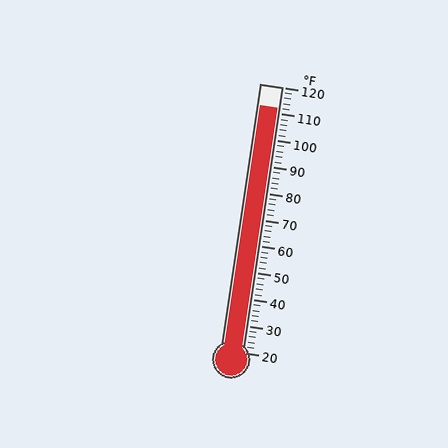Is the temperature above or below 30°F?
The temperature is above 30°F.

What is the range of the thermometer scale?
The thermometer scale ranges from 20°F to 120°F.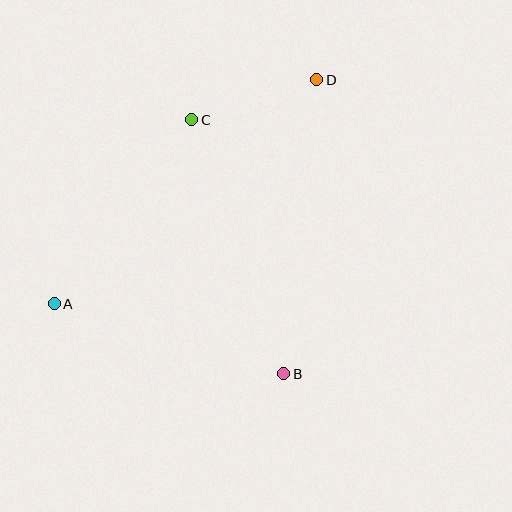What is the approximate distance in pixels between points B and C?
The distance between B and C is approximately 270 pixels.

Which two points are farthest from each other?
Points A and D are farthest from each other.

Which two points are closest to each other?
Points C and D are closest to each other.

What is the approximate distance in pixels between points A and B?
The distance between A and B is approximately 240 pixels.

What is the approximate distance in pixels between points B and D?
The distance between B and D is approximately 296 pixels.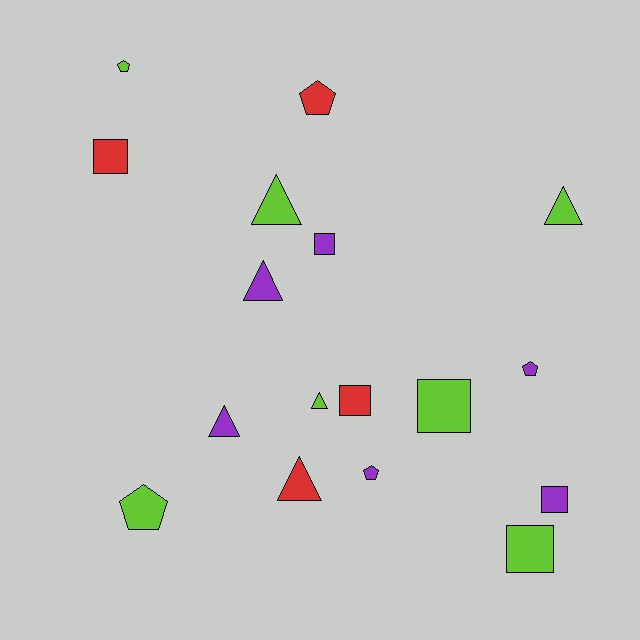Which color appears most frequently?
Lime, with 7 objects.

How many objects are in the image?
There are 17 objects.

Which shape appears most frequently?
Square, with 6 objects.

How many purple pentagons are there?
There are 2 purple pentagons.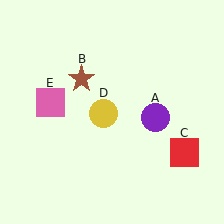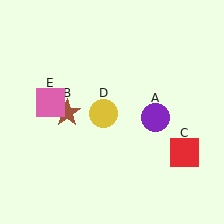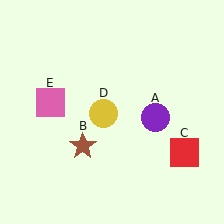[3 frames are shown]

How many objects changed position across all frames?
1 object changed position: brown star (object B).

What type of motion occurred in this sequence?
The brown star (object B) rotated counterclockwise around the center of the scene.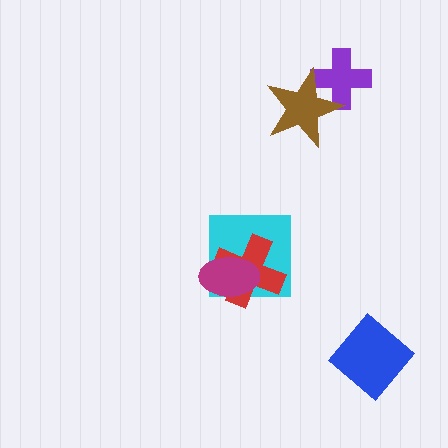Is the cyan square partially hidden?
Yes, it is partially covered by another shape.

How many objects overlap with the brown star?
1 object overlaps with the brown star.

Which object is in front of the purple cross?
The brown star is in front of the purple cross.